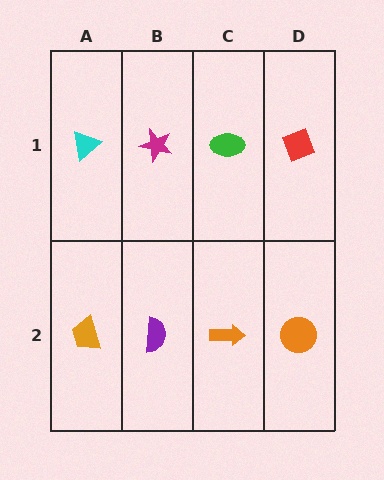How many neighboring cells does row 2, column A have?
2.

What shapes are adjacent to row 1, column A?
An orange trapezoid (row 2, column A), a magenta star (row 1, column B).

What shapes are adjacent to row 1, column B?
A purple semicircle (row 2, column B), a cyan triangle (row 1, column A), a green ellipse (row 1, column C).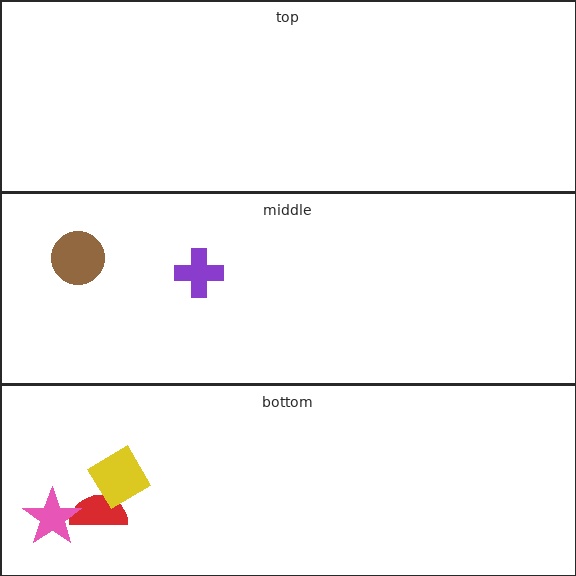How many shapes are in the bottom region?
3.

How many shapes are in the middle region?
2.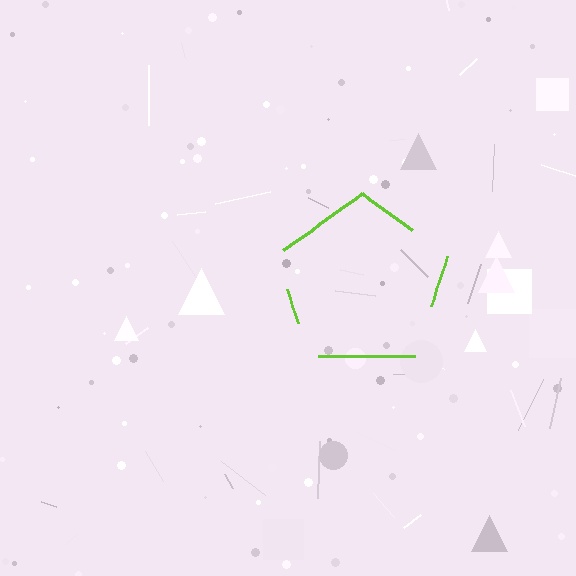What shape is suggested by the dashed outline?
The dashed outline suggests a pentagon.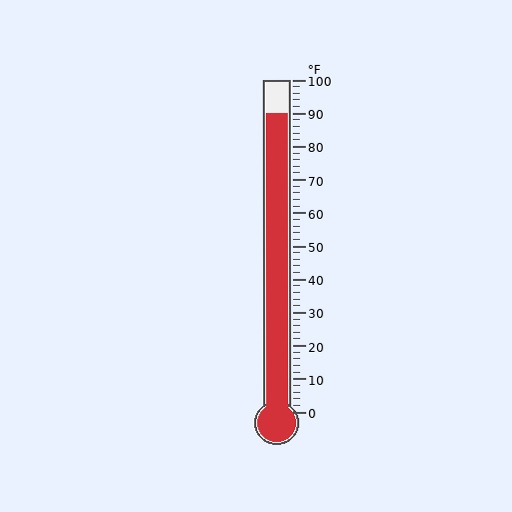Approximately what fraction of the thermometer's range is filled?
The thermometer is filled to approximately 90% of its range.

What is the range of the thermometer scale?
The thermometer scale ranges from 0°F to 100°F.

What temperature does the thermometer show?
The thermometer shows approximately 90°F.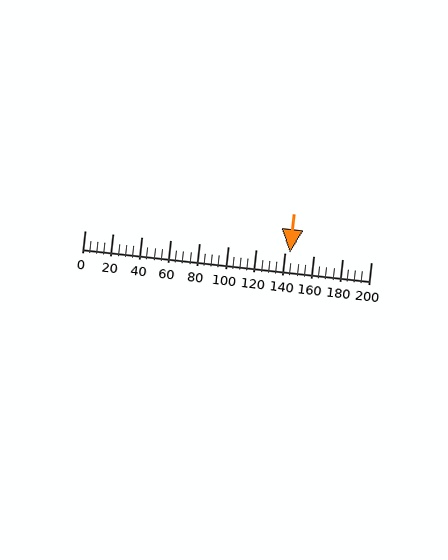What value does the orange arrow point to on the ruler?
The orange arrow points to approximately 143.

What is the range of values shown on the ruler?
The ruler shows values from 0 to 200.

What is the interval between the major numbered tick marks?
The major tick marks are spaced 20 units apart.